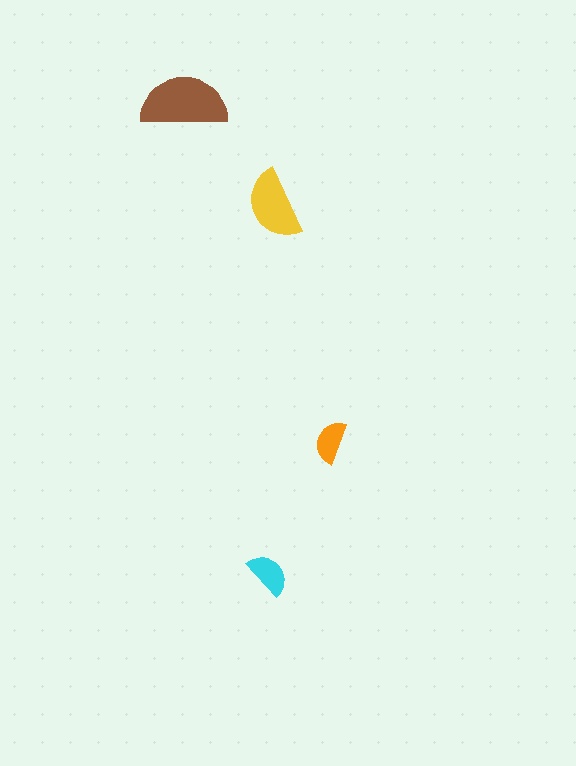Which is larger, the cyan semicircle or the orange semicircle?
The cyan one.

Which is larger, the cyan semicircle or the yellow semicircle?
The yellow one.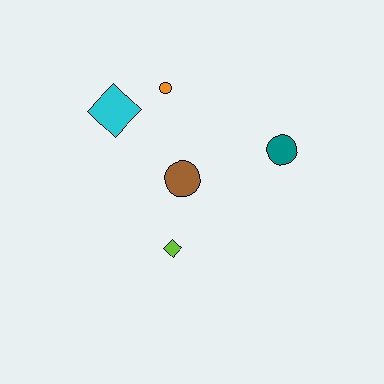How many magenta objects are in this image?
There are no magenta objects.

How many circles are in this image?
There are 3 circles.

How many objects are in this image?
There are 5 objects.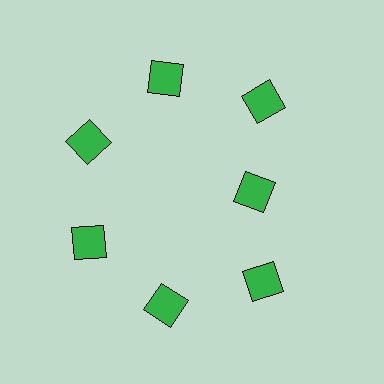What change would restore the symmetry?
The symmetry would be restored by moving it outward, back onto the ring so that all 7 diamonds sit at equal angles and equal distance from the center.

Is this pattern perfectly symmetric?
No. The 7 green diamonds are arranged in a ring, but one element near the 3 o'clock position is pulled inward toward the center, breaking the 7-fold rotational symmetry.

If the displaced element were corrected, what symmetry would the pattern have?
It would have 7-fold rotational symmetry — the pattern would map onto itself every 51 degrees.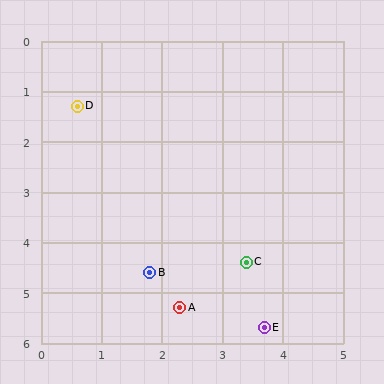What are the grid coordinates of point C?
Point C is at approximately (3.4, 4.4).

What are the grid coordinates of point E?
Point E is at approximately (3.7, 5.7).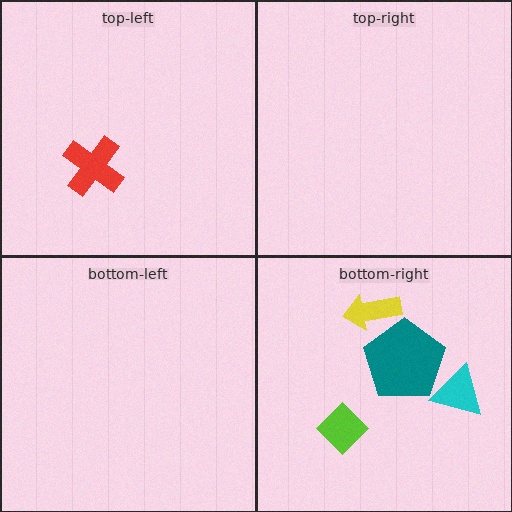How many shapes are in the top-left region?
1.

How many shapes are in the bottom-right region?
4.